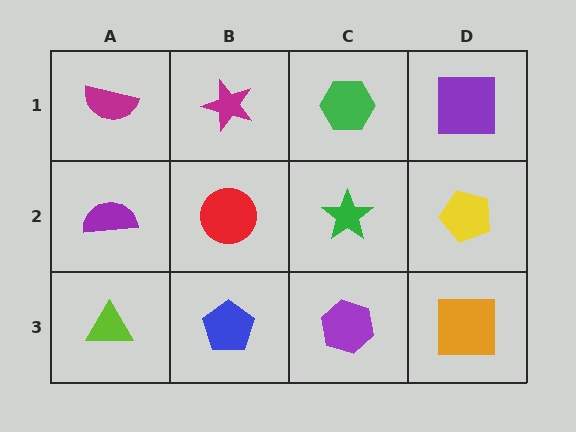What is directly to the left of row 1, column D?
A green hexagon.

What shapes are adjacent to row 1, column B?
A red circle (row 2, column B), a magenta semicircle (row 1, column A), a green hexagon (row 1, column C).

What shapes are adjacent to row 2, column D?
A purple square (row 1, column D), an orange square (row 3, column D), a green star (row 2, column C).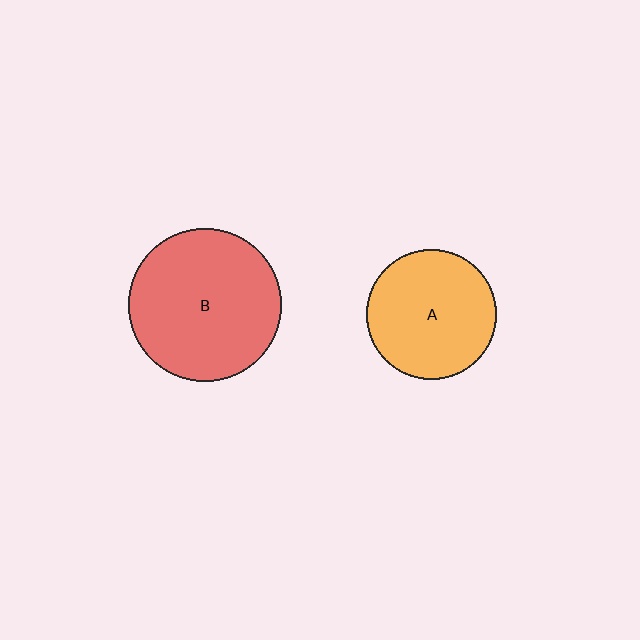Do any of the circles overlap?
No, none of the circles overlap.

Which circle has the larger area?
Circle B (red).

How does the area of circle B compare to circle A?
Approximately 1.4 times.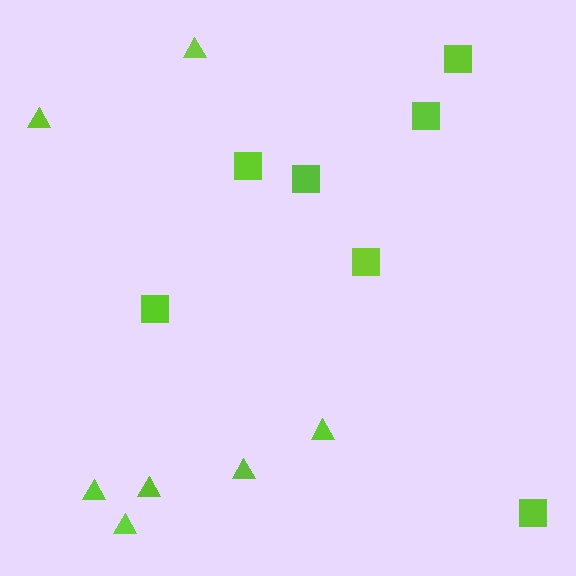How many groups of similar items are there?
There are 2 groups: one group of squares (7) and one group of triangles (7).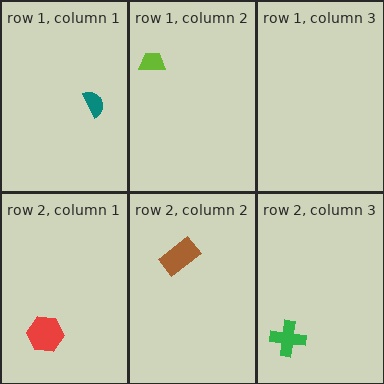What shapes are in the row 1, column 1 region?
The teal semicircle.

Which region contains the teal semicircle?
The row 1, column 1 region.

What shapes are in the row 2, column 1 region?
The red hexagon.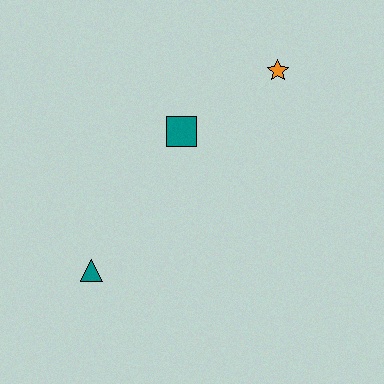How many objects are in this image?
There are 3 objects.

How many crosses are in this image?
There are no crosses.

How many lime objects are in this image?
There are no lime objects.